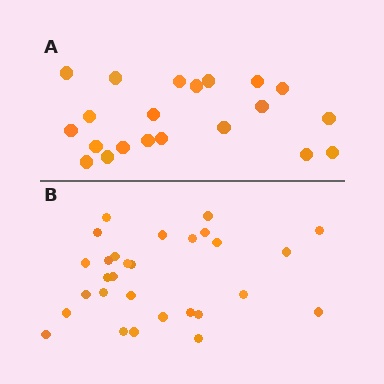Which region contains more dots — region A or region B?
Region B (the bottom region) has more dots.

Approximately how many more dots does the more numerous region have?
Region B has roughly 8 or so more dots than region A.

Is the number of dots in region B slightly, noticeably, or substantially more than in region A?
Region B has noticeably more, but not dramatically so. The ratio is roughly 1.4 to 1.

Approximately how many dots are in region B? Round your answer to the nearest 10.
About 30 dots. (The exact count is 29, which rounds to 30.)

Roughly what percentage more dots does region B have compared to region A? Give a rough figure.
About 40% more.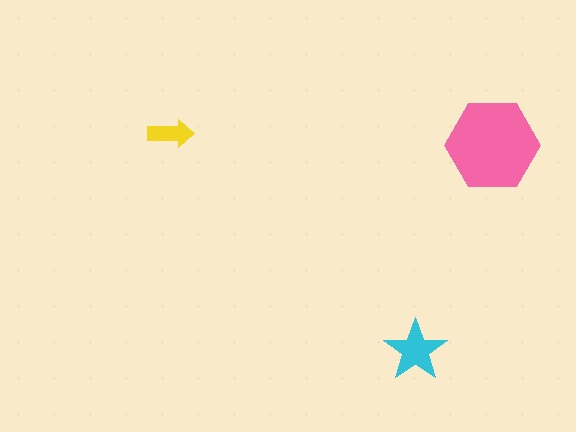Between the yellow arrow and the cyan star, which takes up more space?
The cyan star.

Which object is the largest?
The pink hexagon.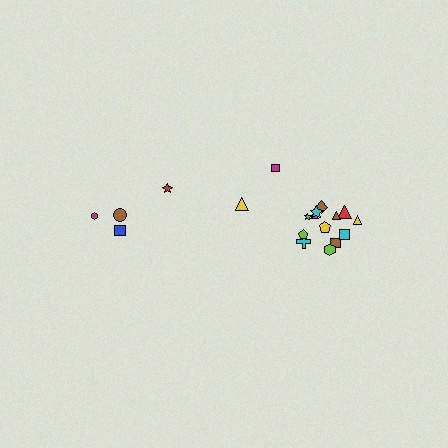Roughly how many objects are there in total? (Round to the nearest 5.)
Roughly 20 objects in total.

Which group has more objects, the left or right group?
The right group.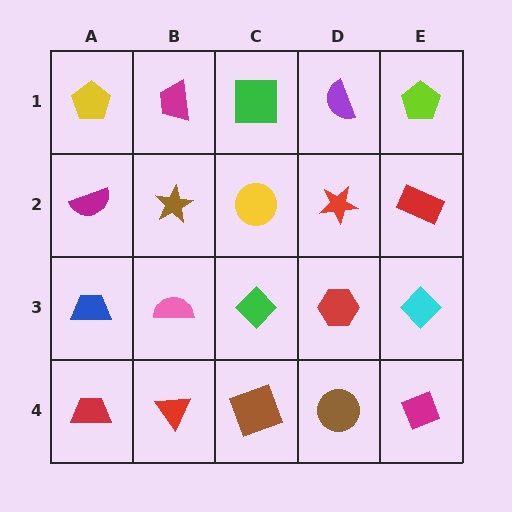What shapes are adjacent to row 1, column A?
A magenta semicircle (row 2, column A), a magenta trapezoid (row 1, column B).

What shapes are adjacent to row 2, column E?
A lime pentagon (row 1, column E), a cyan diamond (row 3, column E), a red star (row 2, column D).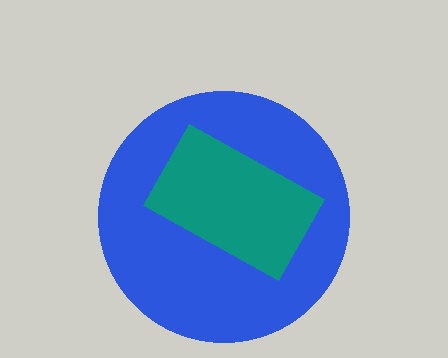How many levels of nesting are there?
2.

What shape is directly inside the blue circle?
The teal rectangle.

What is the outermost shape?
The blue circle.